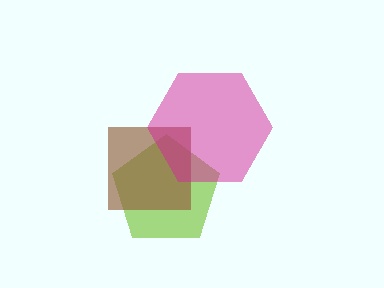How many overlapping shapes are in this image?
There are 3 overlapping shapes in the image.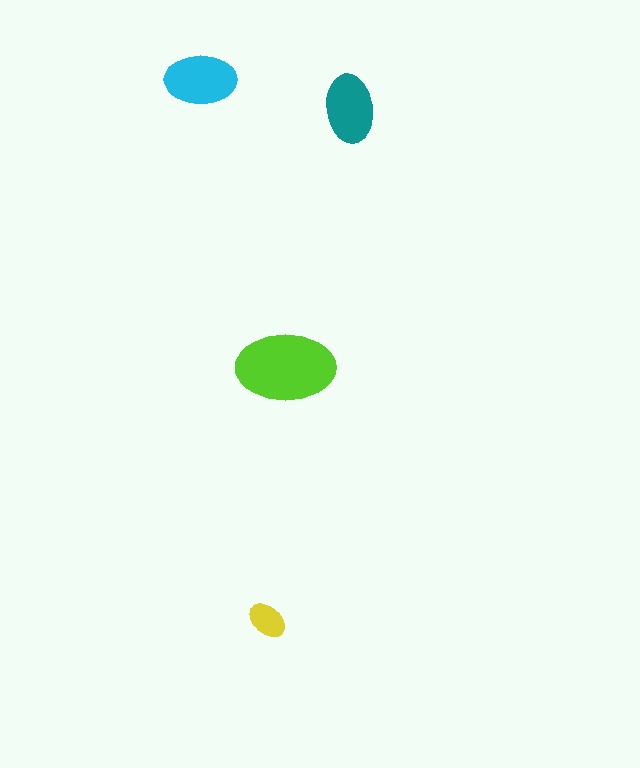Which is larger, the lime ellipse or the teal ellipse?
The lime one.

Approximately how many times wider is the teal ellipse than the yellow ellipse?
About 1.5 times wider.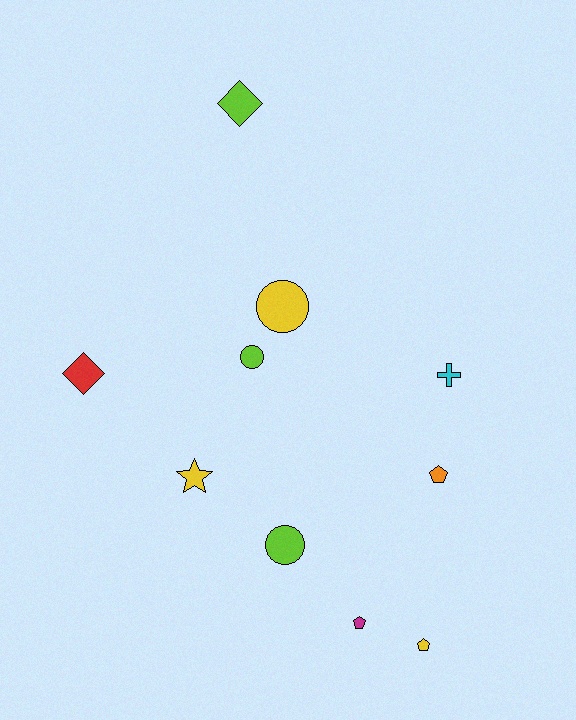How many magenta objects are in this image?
There is 1 magenta object.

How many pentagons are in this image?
There are 3 pentagons.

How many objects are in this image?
There are 10 objects.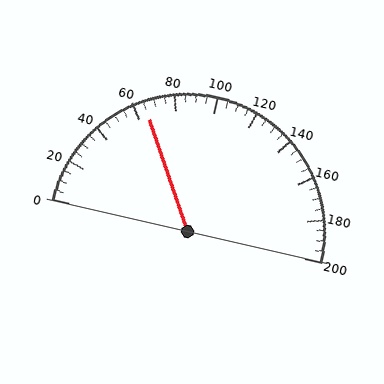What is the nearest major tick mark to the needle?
The nearest major tick mark is 60.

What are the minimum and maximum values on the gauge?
The gauge ranges from 0 to 200.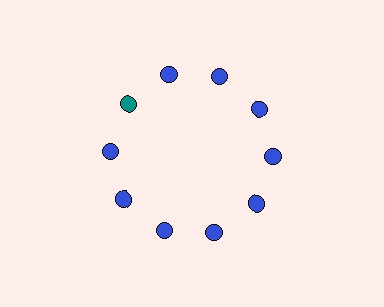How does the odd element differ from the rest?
It has a different color: teal instead of blue.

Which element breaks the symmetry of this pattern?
The teal circle at roughly the 10 o'clock position breaks the symmetry. All other shapes are blue circles.